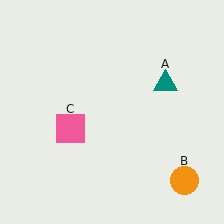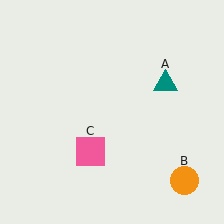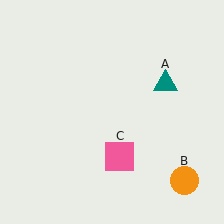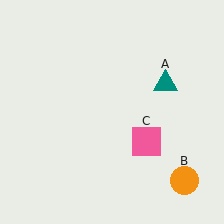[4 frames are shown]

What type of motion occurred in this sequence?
The pink square (object C) rotated counterclockwise around the center of the scene.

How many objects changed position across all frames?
1 object changed position: pink square (object C).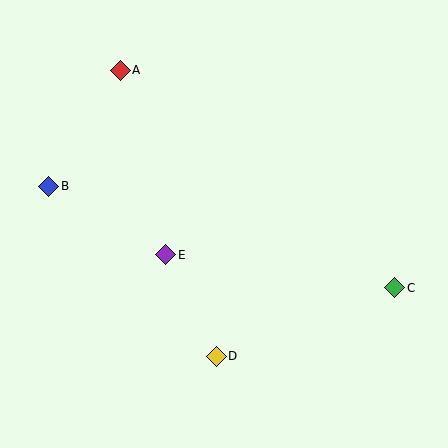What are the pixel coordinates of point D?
Point D is at (216, 356).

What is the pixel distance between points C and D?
The distance between C and D is 191 pixels.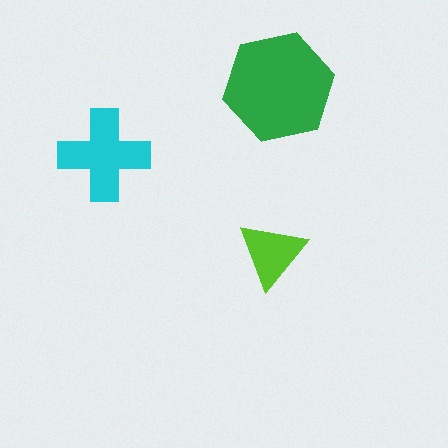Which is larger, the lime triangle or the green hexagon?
The green hexagon.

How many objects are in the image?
There are 3 objects in the image.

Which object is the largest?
The green hexagon.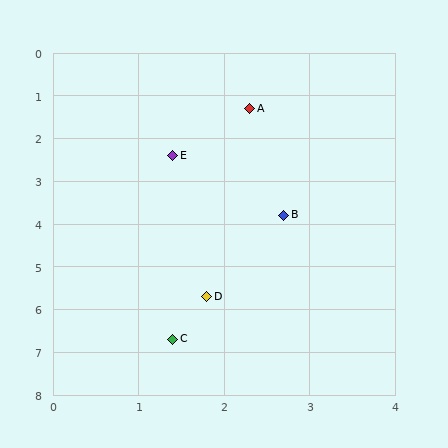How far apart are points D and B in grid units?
Points D and B are about 2.1 grid units apart.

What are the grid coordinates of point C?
Point C is at approximately (1.4, 6.7).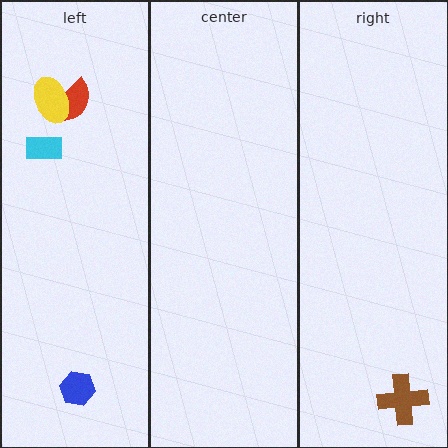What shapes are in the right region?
The brown cross.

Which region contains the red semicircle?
The left region.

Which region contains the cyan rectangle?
The left region.